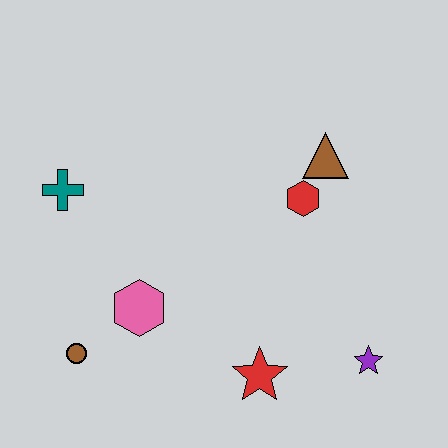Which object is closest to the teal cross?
The pink hexagon is closest to the teal cross.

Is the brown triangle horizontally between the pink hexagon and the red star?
No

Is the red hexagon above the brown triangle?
No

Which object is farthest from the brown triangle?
The brown circle is farthest from the brown triangle.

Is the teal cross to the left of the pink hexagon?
Yes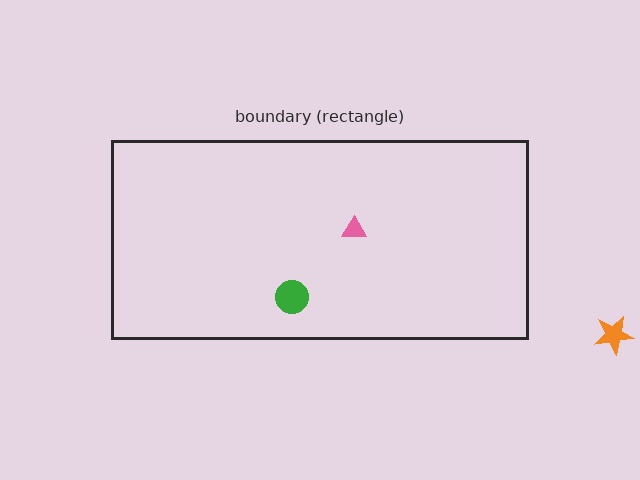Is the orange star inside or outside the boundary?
Outside.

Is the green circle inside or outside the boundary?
Inside.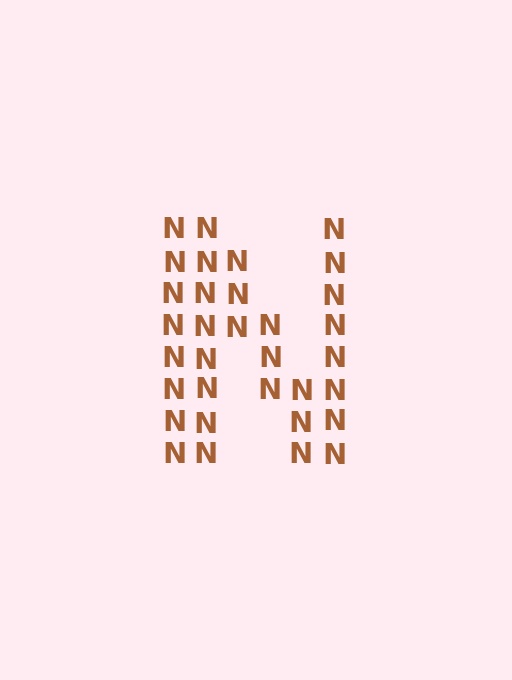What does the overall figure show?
The overall figure shows the letter N.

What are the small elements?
The small elements are letter N's.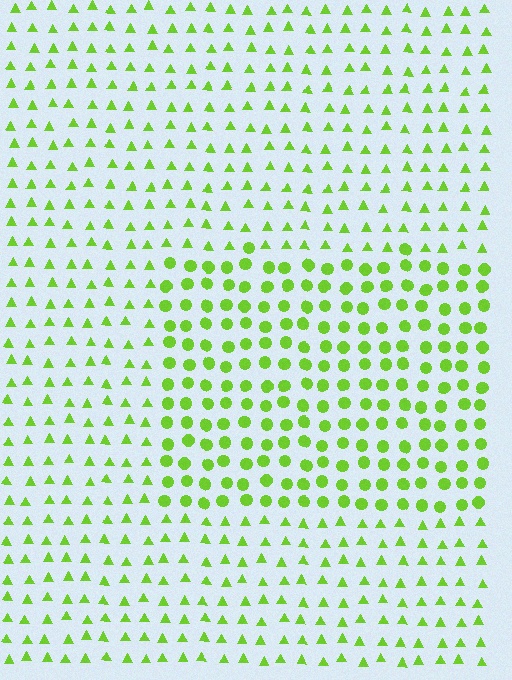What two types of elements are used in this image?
The image uses circles inside the rectangle region and triangles outside it.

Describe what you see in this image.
The image is filled with small lime elements arranged in a uniform grid. A rectangle-shaped region contains circles, while the surrounding area contains triangles. The boundary is defined purely by the change in element shape.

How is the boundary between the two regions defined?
The boundary is defined by a change in element shape: circles inside vs. triangles outside. All elements share the same color and spacing.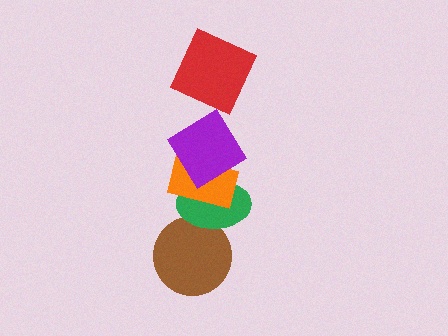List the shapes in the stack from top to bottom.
From top to bottom: the red square, the purple diamond, the orange rectangle, the green ellipse, the brown circle.